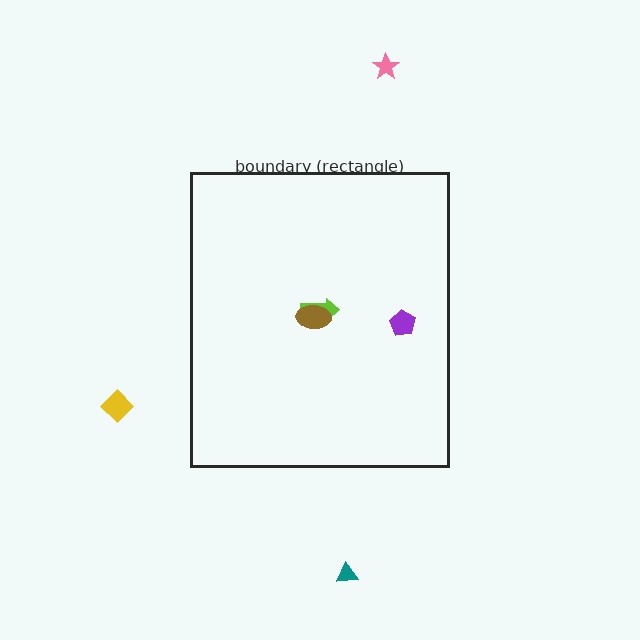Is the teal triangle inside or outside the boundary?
Outside.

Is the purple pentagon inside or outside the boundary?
Inside.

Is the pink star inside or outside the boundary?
Outside.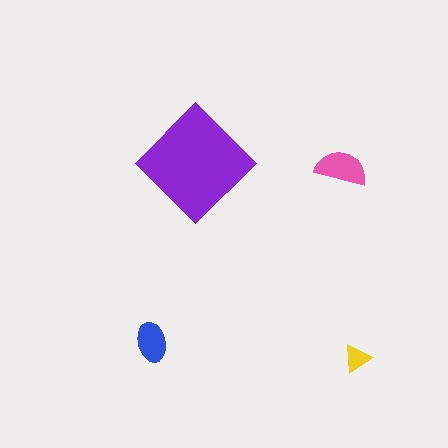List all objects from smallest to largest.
The yellow triangle, the blue ellipse, the pink semicircle, the purple diamond.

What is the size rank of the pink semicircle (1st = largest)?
2nd.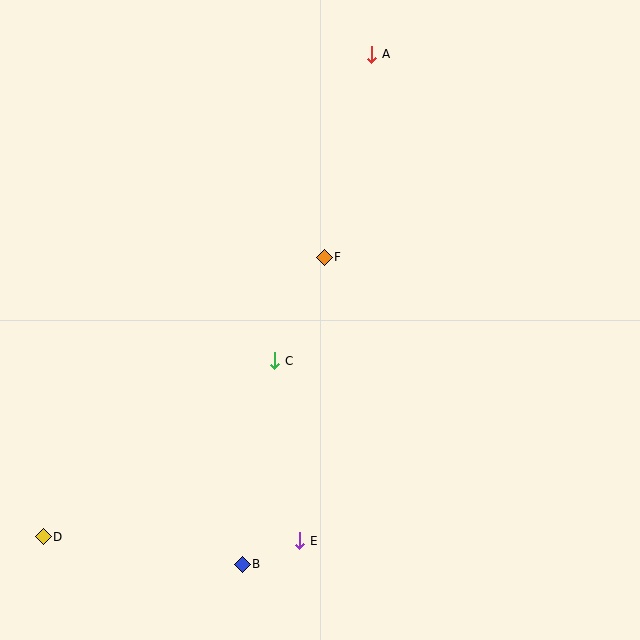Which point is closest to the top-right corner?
Point A is closest to the top-right corner.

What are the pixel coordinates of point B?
Point B is at (242, 564).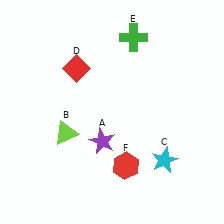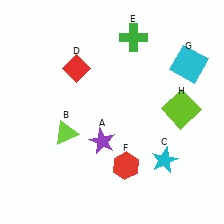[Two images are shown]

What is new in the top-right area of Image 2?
A cyan square (G) was added in the top-right area of Image 2.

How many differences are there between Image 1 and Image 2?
There are 2 differences between the two images.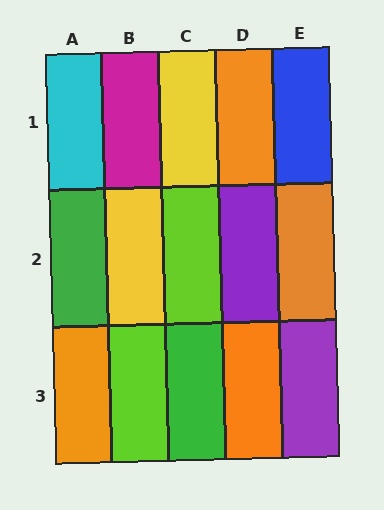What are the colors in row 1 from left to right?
Cyan, magenta, yellow, orange, blue.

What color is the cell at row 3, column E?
Purple.